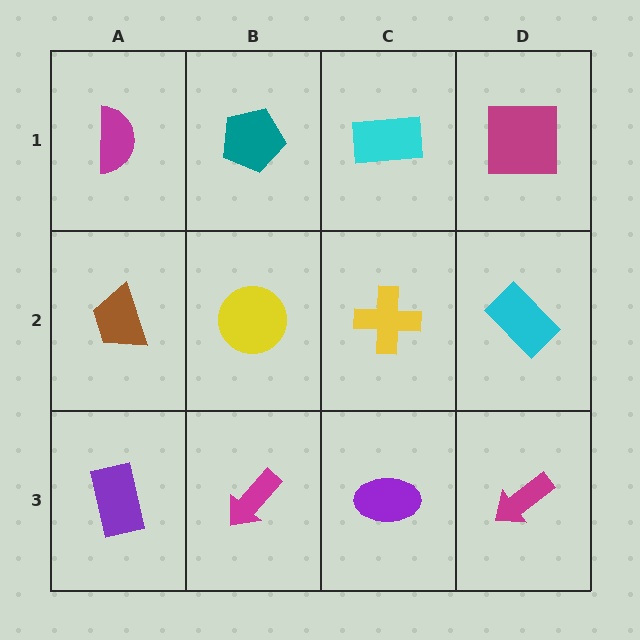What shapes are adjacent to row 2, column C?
A cyan rectangle (row 1, column C), a purple ellipse (row 3, column C), a yellow circle (row 2, column B), a cyan rectangle (row 2, column D).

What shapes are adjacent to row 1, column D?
A cyan rectangle (row 2, column D), a cyan rectangle (row 1, column C).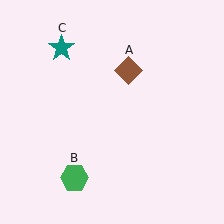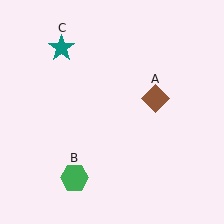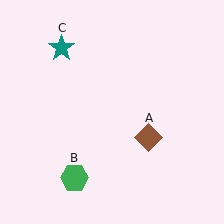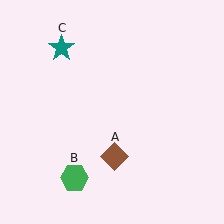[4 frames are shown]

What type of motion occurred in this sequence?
The brown diamond (object A) rotated clockwise around the center of the scene.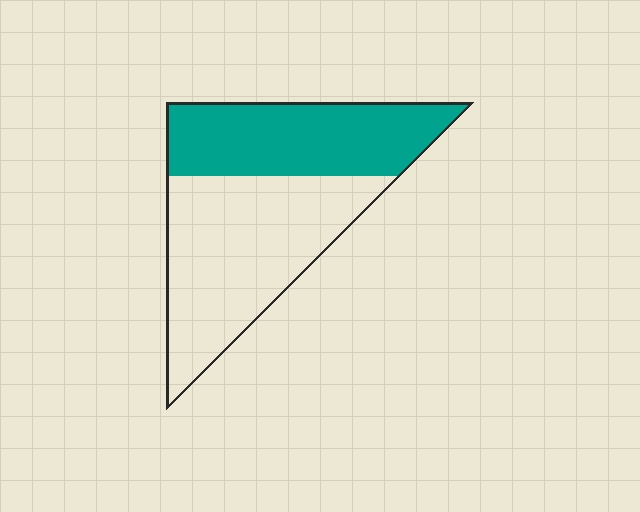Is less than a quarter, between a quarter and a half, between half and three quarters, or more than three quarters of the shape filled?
Between a quarter and a half.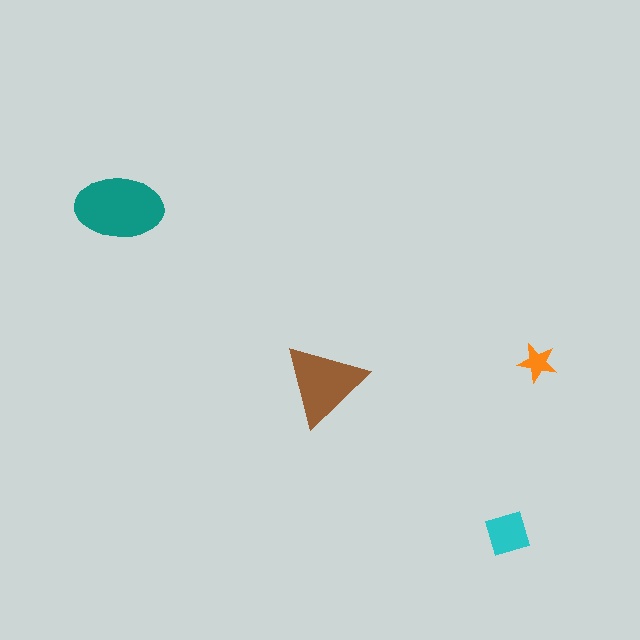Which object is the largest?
The teal ellipse.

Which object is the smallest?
The orange star.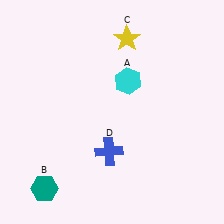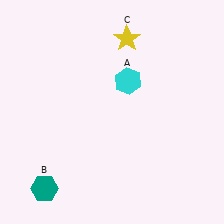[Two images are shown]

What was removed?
The blue cross (D) was removed in Image 2.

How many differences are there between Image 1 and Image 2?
There is 1 difference between the two images.